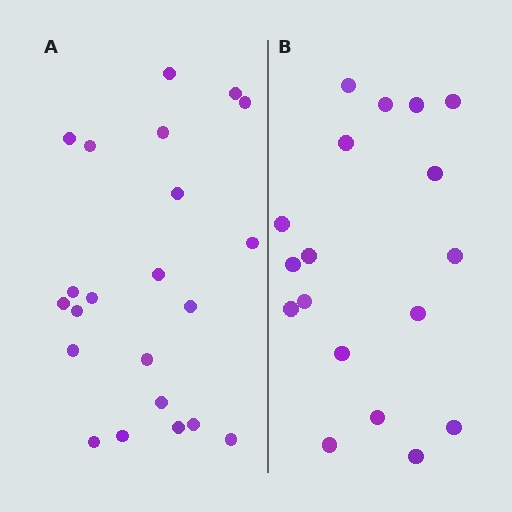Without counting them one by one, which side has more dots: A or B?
Region A (the left region) has more dots.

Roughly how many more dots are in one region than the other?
Region A has about 4 more dots than region B.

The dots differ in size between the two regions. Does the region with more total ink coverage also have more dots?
No. Region B has more total ink coverage because its dots are larger, but region A actually contains more individual dots. Total area can be misleading — the number of items is what matters here.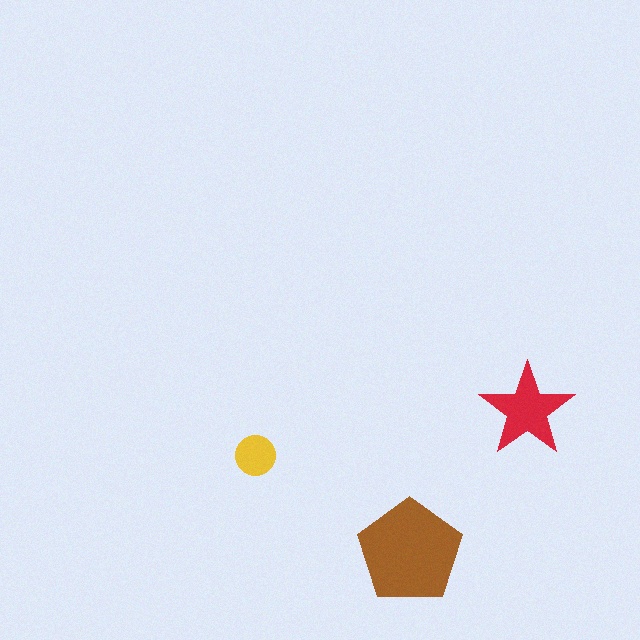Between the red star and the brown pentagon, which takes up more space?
The brown pentagon.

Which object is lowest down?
The brown pentagon is bottommost.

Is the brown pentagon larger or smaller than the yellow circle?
Larger.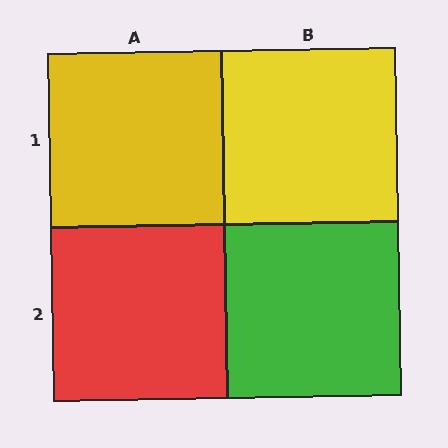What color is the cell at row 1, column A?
Yellow.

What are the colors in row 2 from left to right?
Red, green.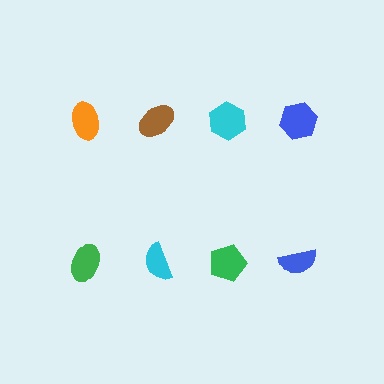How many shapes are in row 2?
4 shapes.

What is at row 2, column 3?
A green pentagon.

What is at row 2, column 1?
A green ellipse.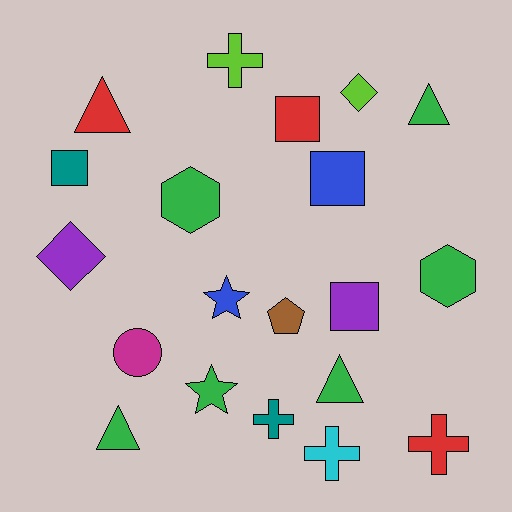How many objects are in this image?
There are 20 objects.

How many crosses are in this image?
There are 4 crosses.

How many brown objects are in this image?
There is 1 brown object.